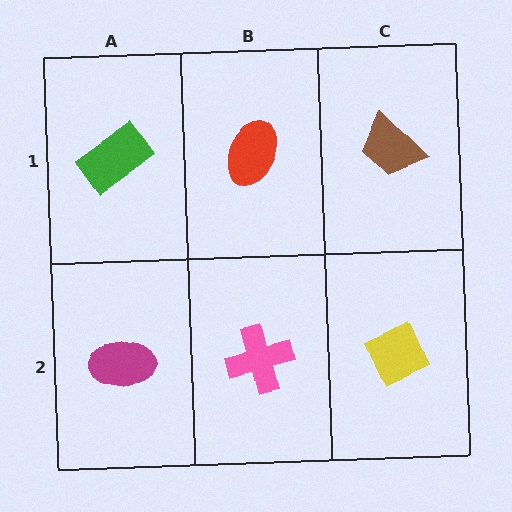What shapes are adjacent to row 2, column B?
A red ellipse (row 1, column B), a magenta ellipse (row 2, column A), a yellow diamond (row 2, column C).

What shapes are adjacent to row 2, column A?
A green rectangle (row 1, column A), a pink cross (row 2, column B).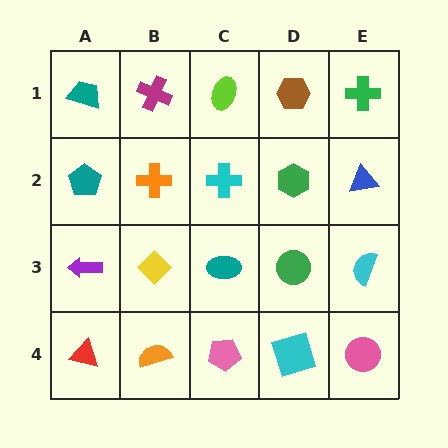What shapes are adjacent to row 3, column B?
An orange cross (row 2, column B), an orange semicircle (row 4, column B), a purple arrow (row 3, column A), a teal ellipse (row 3, column C).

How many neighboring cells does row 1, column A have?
2.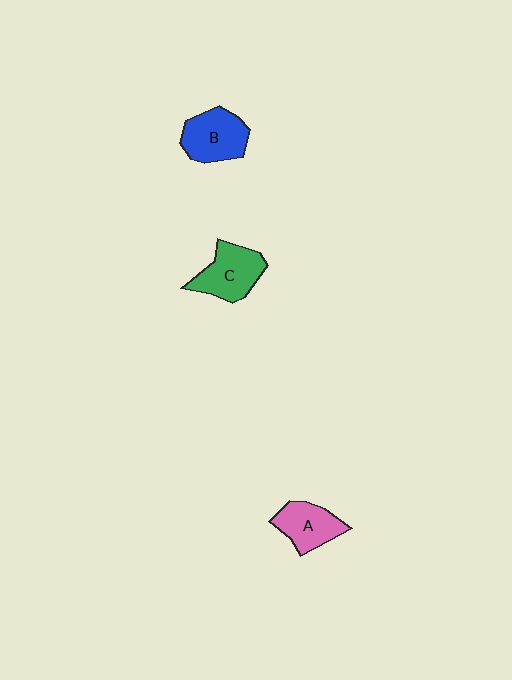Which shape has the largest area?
Shape B (blue).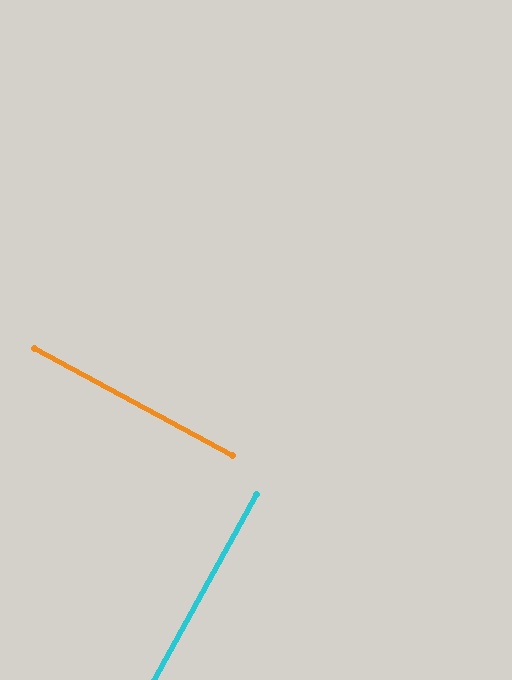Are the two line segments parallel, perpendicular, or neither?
Perpendicular — they meet at approximately 90°.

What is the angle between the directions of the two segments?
Approximately 90 degrees.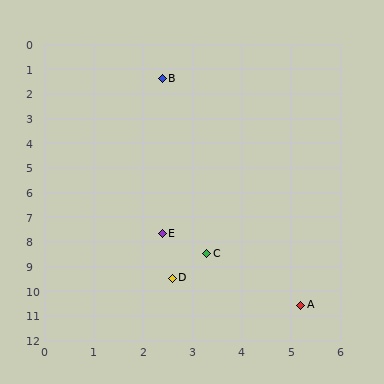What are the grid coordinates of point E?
Point E is at approximately (2.4, 7.7).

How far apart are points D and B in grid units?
Points D and B are about 8.1 grid units apart.